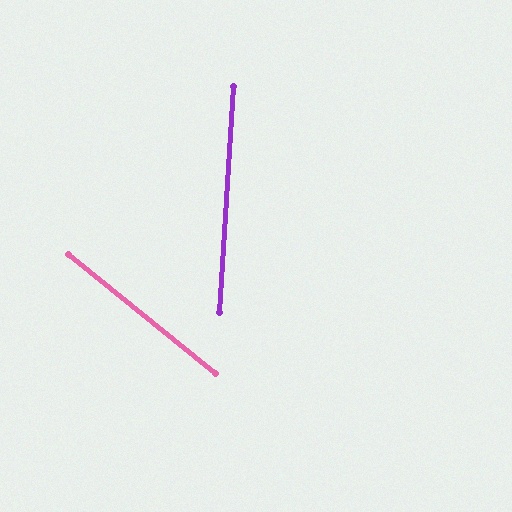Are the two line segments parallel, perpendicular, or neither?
Neither parallel nor perpendicular — they differ by about 55°.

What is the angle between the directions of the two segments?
Approximately 55 degrees.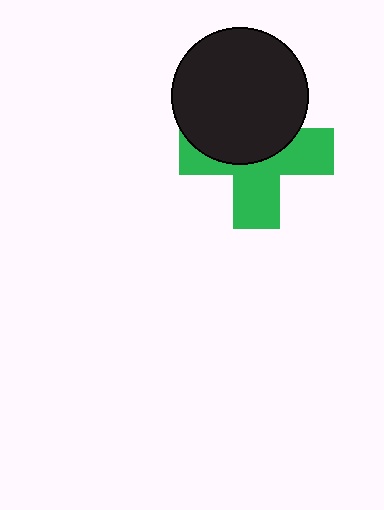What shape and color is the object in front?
The object in front is a black circle.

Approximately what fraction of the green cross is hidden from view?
Roughly 47% of the green cross is hidden behind the black circle.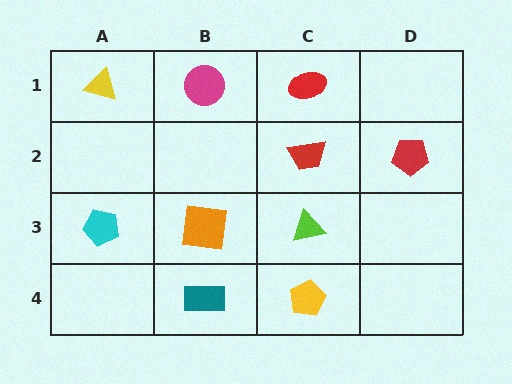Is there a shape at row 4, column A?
No, that cell is empty.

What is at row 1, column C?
A red ellipse.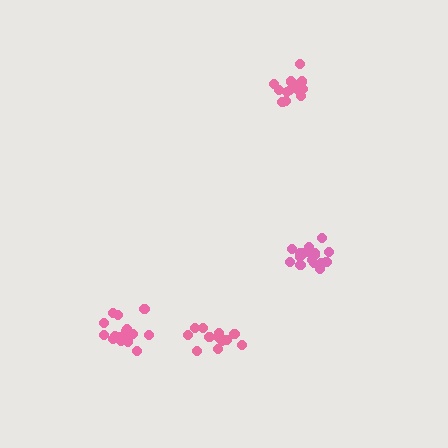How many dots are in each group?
Group 1: 15 dots, Group 2: 17 dots, Group 3: 15 dots, Group 4: 17 dots (64 total).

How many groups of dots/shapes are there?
There are 4 groups.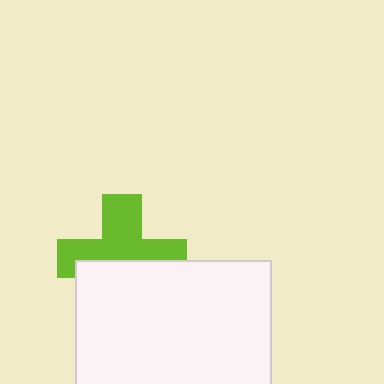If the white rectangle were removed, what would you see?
You would see the complete lime cross.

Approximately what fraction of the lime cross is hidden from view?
Roughly 45% of the lime cross is hidden behind the white rectangle.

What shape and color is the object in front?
The object in front is a white rectangle.